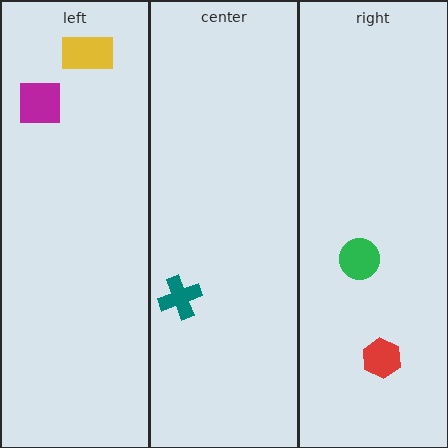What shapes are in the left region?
The yellow rectangle, the magenta square.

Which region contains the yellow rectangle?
The left region.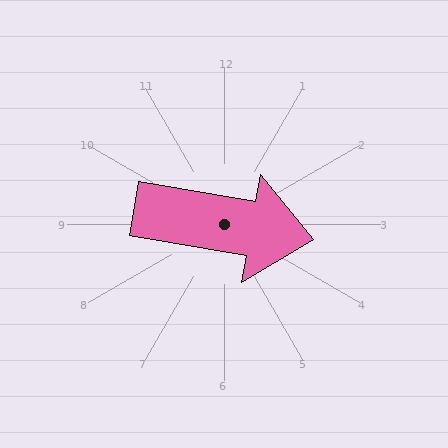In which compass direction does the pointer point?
East.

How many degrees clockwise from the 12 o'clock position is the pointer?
Approximately 100 degrees.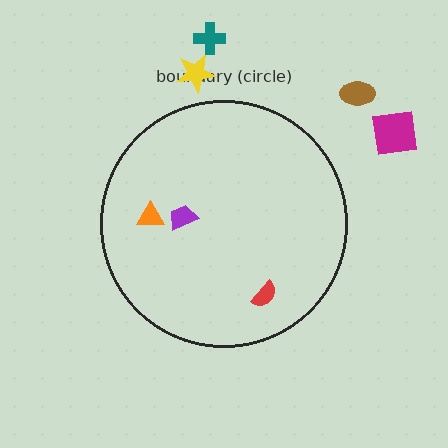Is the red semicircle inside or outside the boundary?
Inside.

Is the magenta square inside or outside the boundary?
Outside.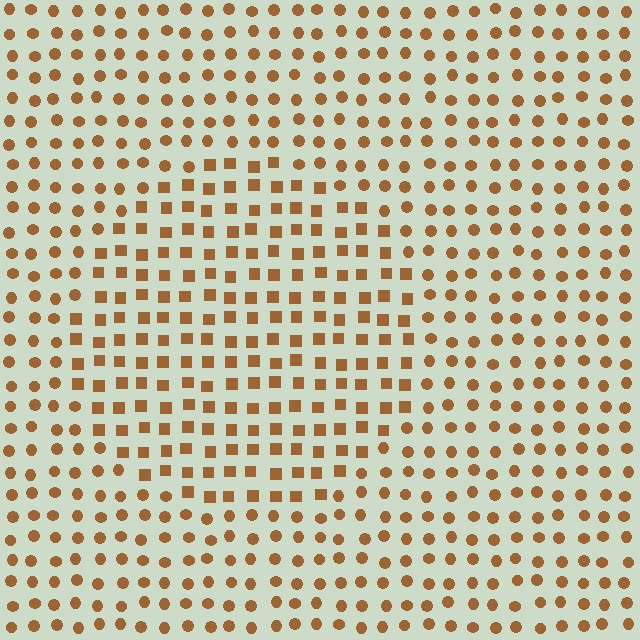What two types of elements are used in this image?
The image uses squares inside the circle region and circles outside it.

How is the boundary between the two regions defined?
The boundary is defined by a change in element shape: squares inside vs. circles outside. All elements share the same color and spacing.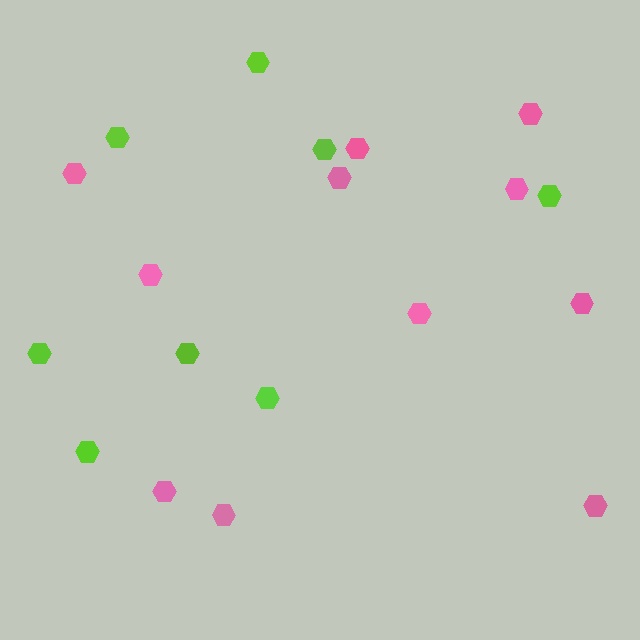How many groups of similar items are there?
There are 2 groups: one group of pink hexagons (11) and one group of lime hexagons (8).